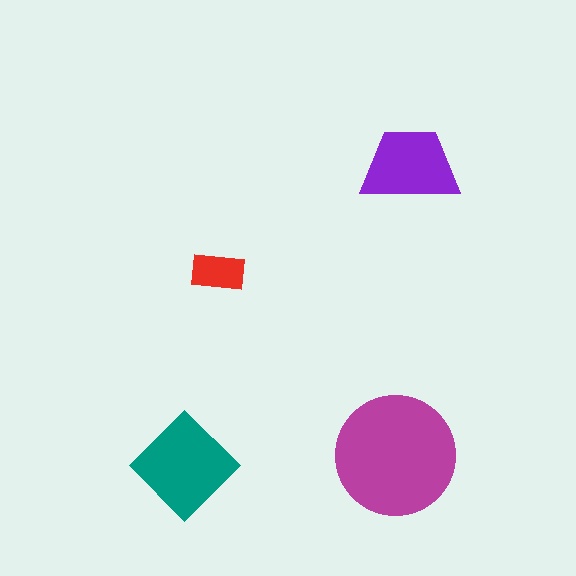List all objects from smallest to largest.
The red rectangle, the purple trapezoid, the teal diamond, the magenta circle.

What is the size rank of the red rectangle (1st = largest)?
4th.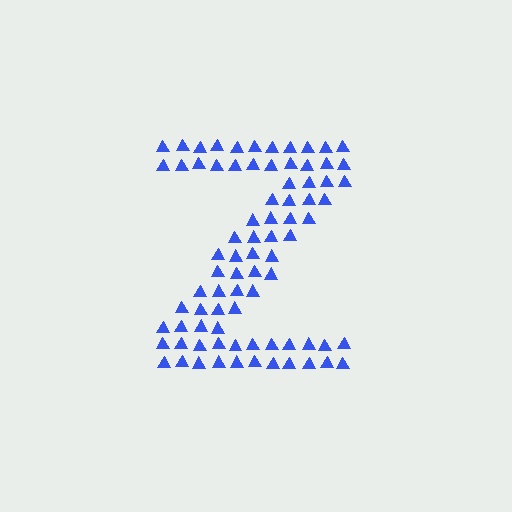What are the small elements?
The small elements are triangles.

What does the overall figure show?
The overall figure shows the letter Z.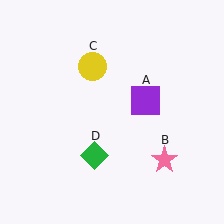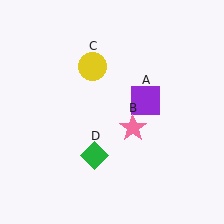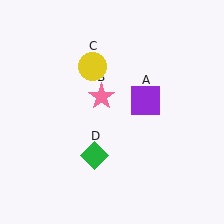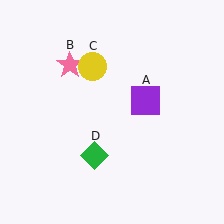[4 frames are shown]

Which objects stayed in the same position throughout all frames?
Purple square (object A) and yellow circle (object C) and green diamond (object D) remained stationary.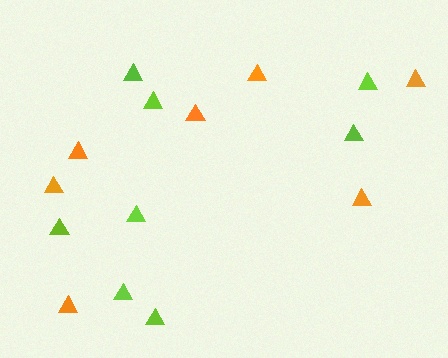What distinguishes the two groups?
There are 2 groups: one group of orange triangles (7) and one group of lime triangles (8).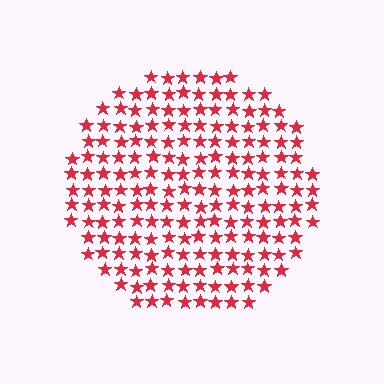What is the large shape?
The large shape is a circle.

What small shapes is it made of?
It is made of small stars.